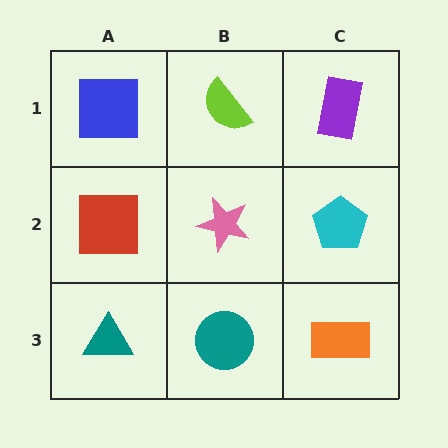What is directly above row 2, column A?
A blue square.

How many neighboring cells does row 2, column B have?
4.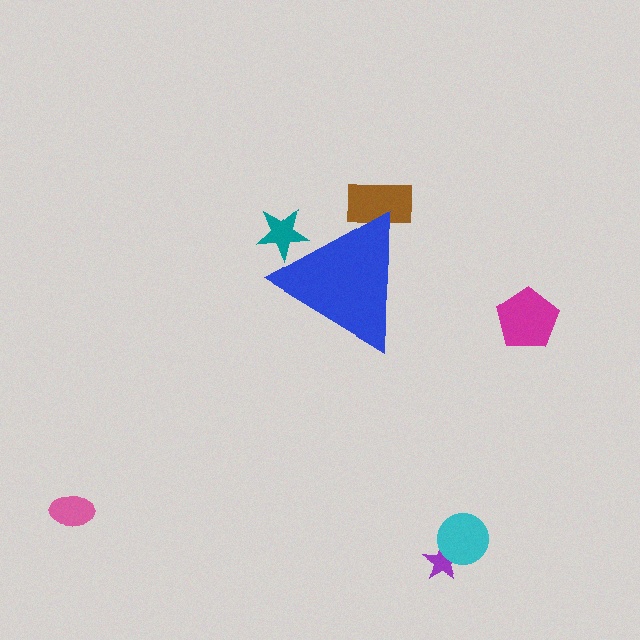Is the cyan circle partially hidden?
No, the cyan circle is fully visible.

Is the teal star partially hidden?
Yes, the teal star is partially hidden behind the blue triangle.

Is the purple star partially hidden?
No, the purple star is fully visible.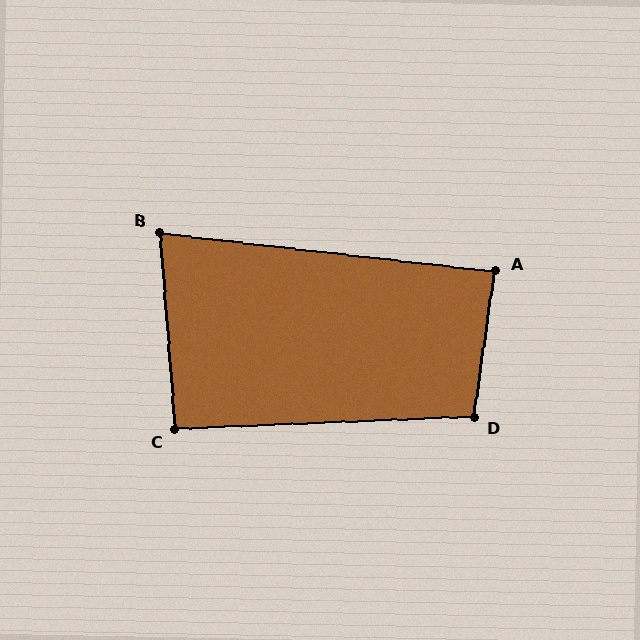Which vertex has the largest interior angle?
D, at approximately 101 degrees.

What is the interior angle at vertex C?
Approximately 92 degrees (approximately right).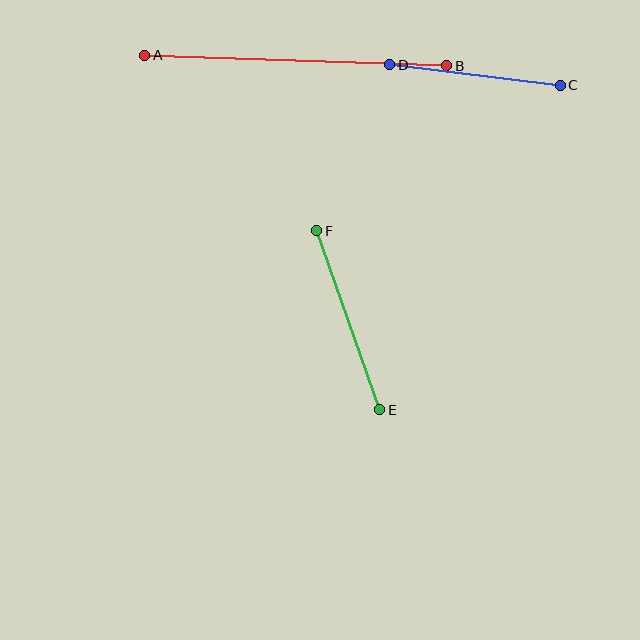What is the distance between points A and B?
The distance is approximately 303 pixels.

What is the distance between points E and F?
The distance is approximately 190 pixels.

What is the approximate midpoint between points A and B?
The midpoint is at approximately (296, 60) pixels.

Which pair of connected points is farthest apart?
Points A and B are farthest apart.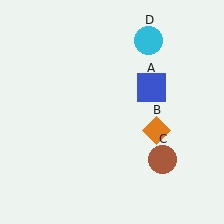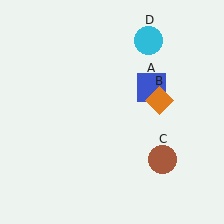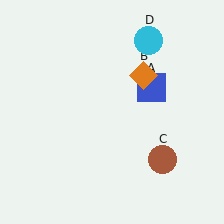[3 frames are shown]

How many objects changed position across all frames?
1 object changed position: orange diamond (object B).